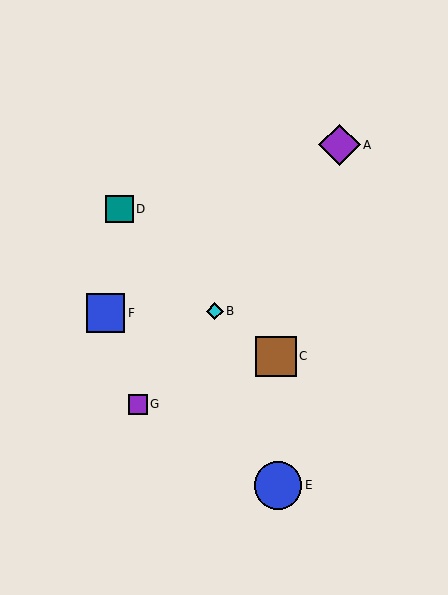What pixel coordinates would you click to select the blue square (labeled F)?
Click at (106, 313) to select the blue square F.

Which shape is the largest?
The blue circle (labeled E) is the largest.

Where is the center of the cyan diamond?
The center of the cyan diamond is at (215, 311).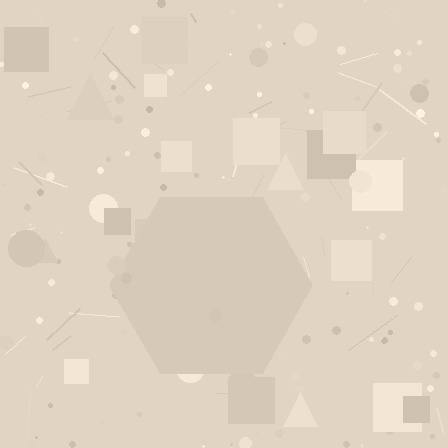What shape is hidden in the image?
A hexagon is hidden in the image.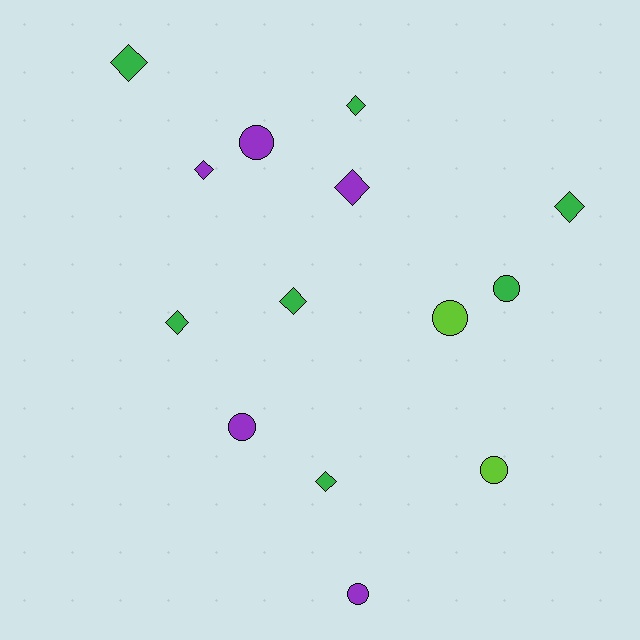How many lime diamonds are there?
There are no lime diamonds.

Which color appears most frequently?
Green, with 7 objects.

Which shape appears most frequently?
Diamond, with 8 objects.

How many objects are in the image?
There are 14 objects.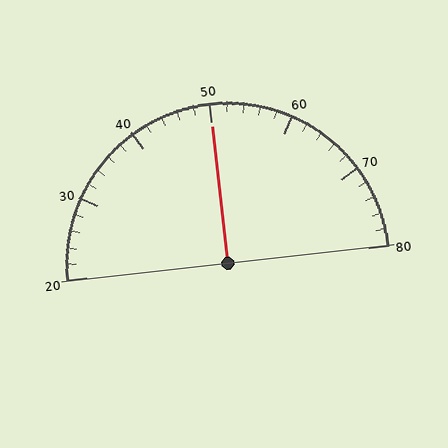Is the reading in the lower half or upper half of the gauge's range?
The reading is in the upper half of the range (20 to 80).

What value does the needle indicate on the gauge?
The needle indicates approximately 50.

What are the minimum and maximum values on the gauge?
The gauge ranges from 20 to 80.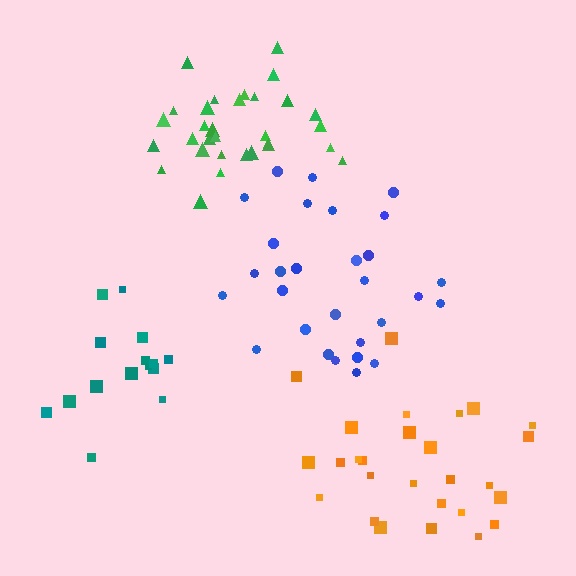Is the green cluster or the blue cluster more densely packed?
Green.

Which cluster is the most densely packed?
Green.